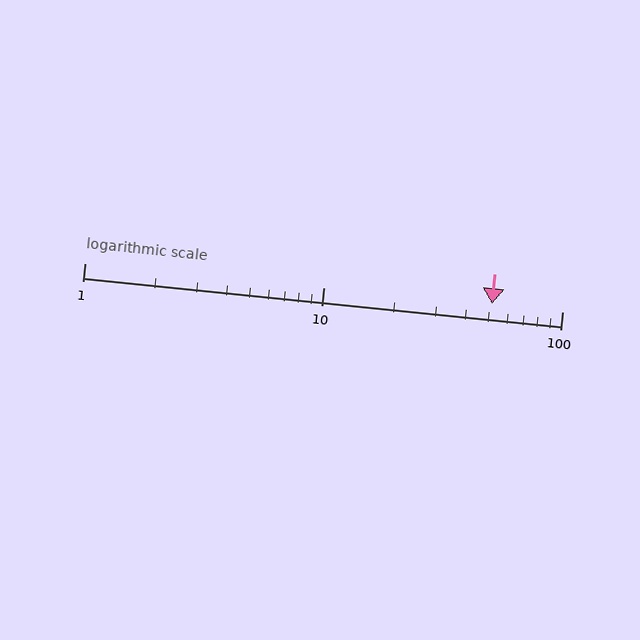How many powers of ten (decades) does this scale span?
The scale spans 2 decades, from 1 to 100.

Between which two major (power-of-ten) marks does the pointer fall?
The pointer is between 10 and 100.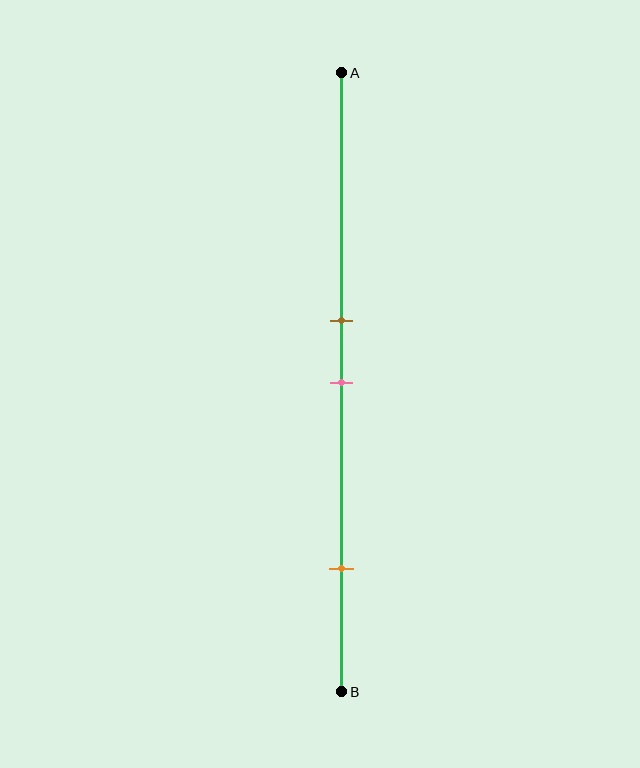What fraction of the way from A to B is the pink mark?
The pink mark is approximately 50% (0.5) of the way from A to B.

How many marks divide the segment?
There are 3 marks dividing the segment.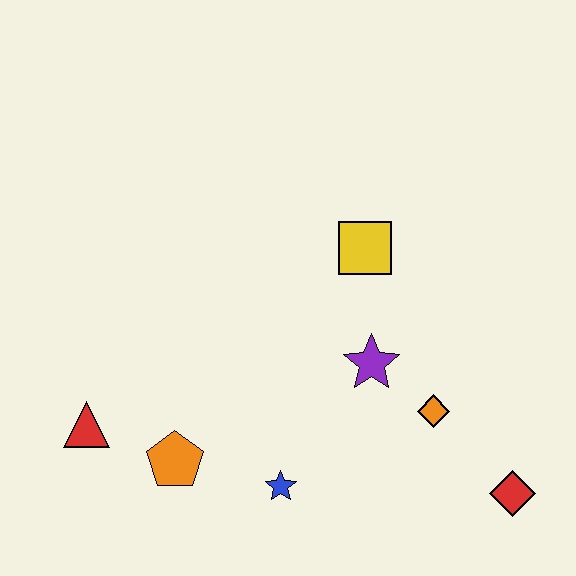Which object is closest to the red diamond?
The orange diamond is closest to the red diamond.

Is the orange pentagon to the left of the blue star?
Yes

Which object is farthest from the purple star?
The red triangle is farthest from the purple star.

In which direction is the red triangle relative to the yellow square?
The red triangle is to the left of the yellow square.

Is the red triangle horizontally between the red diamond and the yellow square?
No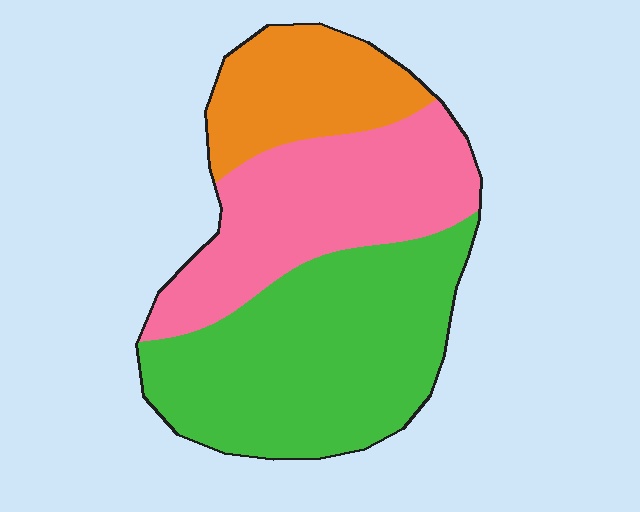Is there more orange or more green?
Green.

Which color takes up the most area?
Green, at roughly 45%.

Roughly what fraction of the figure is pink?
Pink covers 34% of the figure.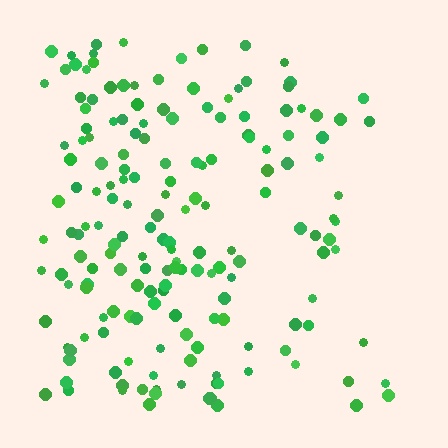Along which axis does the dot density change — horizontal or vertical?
Horizontal.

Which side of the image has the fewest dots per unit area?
The right.